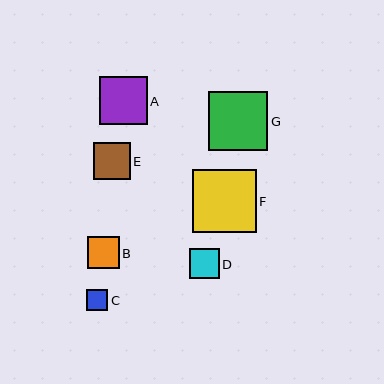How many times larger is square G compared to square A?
Square G is approximately 1.2 times the size of square A.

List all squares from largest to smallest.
From largest to smallest: F, G, A, E, B, D, C.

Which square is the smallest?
Square C is the smallest with a size of approximately 21 pixels.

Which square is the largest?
Square F is the largest with a size of approximately 64 pixels.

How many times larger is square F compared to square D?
Square F is approximately 2.2 times the size of square D.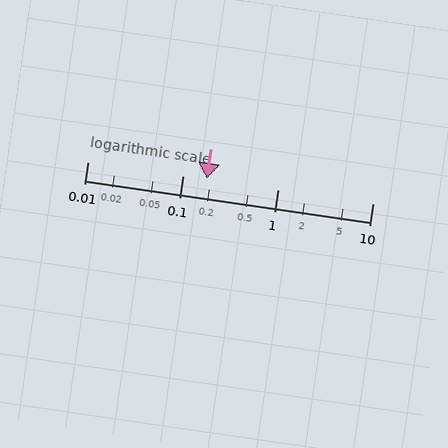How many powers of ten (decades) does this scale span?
The scale spans 3 decades, from 0.01 to 10.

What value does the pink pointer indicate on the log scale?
The pointer indicates approximately 0.18.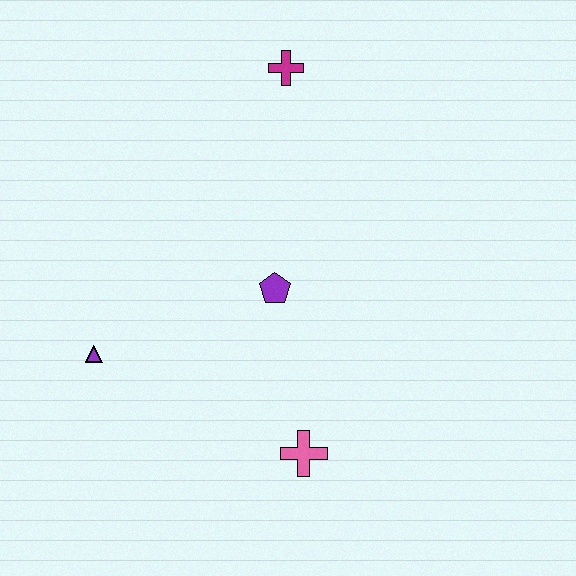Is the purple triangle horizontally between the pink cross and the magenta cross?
No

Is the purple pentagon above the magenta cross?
No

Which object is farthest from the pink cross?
The magenta cross is farthest from the pink cross.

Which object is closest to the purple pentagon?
The pink cross is closest to the purple pentagon.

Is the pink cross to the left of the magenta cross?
No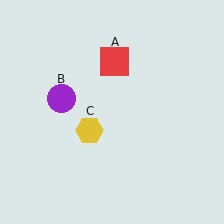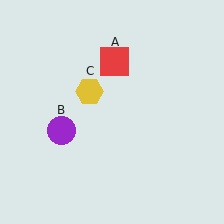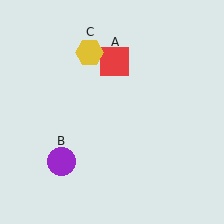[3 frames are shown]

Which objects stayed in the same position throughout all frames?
Red square (object A) remained stationary.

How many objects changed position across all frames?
2 objects changed position: purple circle (object B), yellow hexagon (object C).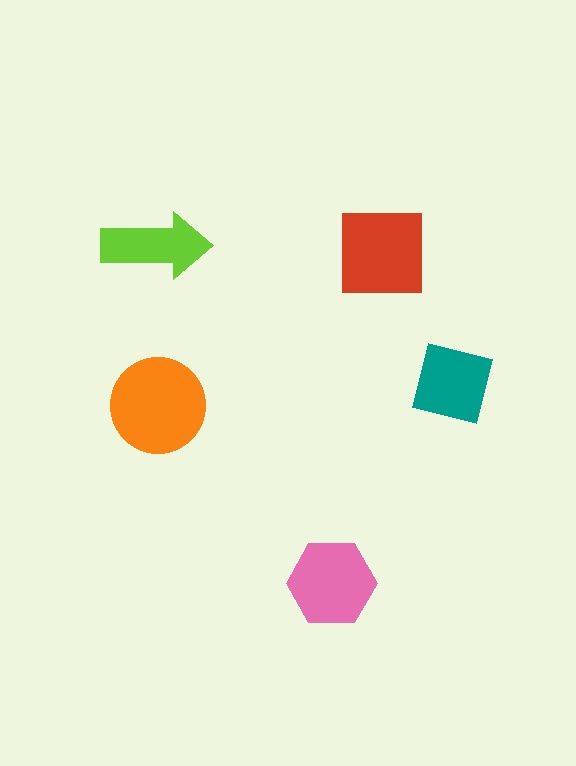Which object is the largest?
The orange circle.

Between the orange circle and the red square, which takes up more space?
The orange circle.